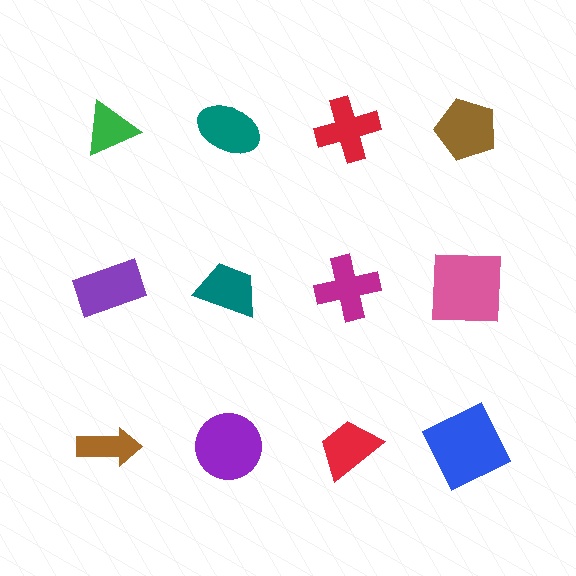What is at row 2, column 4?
A pink square.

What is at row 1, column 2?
A teal ellipse.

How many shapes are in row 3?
4 shapes.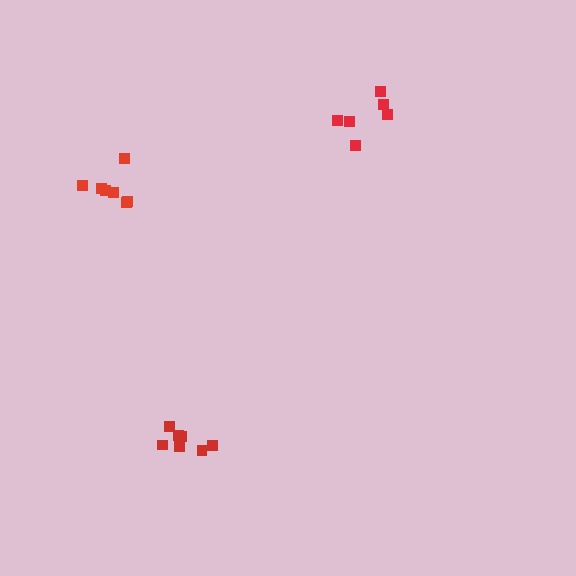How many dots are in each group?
Group 1: 6 dots, Group 2: 7 dots, Group 3: 7 dots (20 total).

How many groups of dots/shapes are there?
There are 3 groups.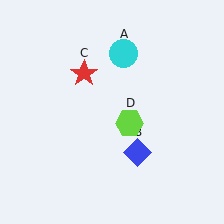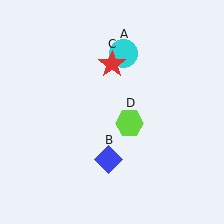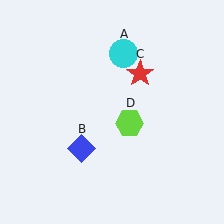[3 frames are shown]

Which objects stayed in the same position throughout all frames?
Cyan circle (object A) and lime hexagon (object D) remained stationary.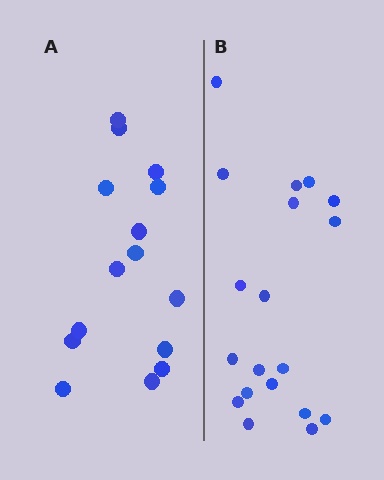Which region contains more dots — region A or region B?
Region B (the right region) has more dots.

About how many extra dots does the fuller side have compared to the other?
Region B has about 4 more dots than region A.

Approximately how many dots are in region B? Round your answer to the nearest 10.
About 20 dots. (The exact count is 19, which rounds to 20.)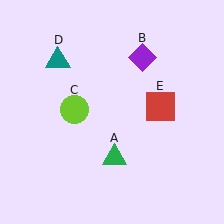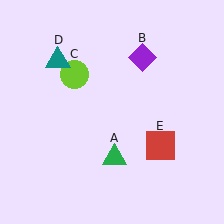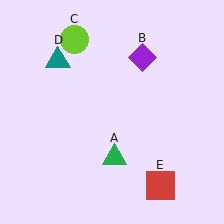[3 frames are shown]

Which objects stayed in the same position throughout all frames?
Green triangle (object A) and purple diamond (object B) and teal triangle (object D) remained stationary.